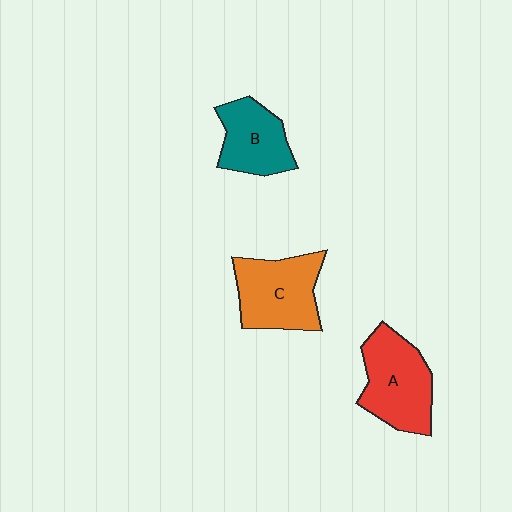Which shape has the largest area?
Shape A (red).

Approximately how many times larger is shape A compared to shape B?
Approximately 1.3 times.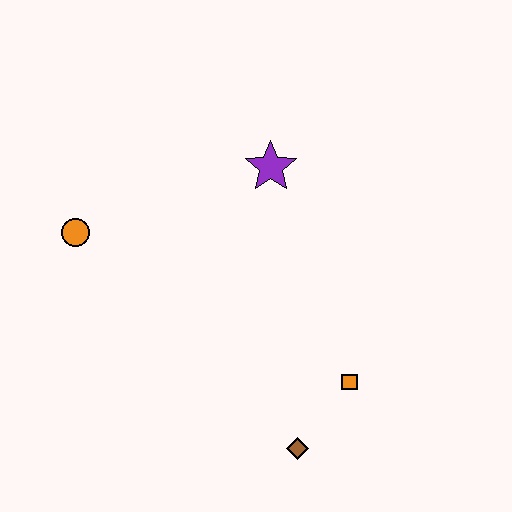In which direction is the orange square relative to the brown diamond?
The orange square is above the brown diamond.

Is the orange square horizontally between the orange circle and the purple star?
No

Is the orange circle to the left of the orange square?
Yes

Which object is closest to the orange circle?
The purple star is closest to the orange circle.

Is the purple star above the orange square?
Yes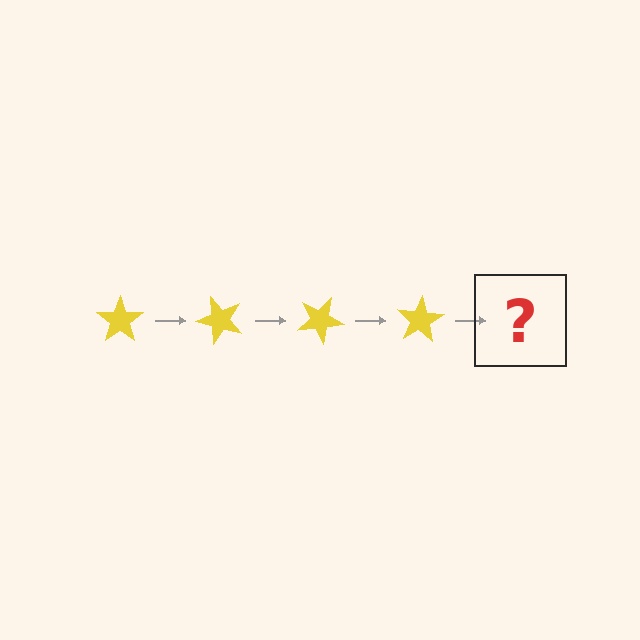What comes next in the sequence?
The next element should be a yellow star rotated 200 degrees.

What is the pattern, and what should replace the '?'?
The pattern is that the star rotates 50 degrees each step. The '?' should be a yellow star rotated 200 degrees.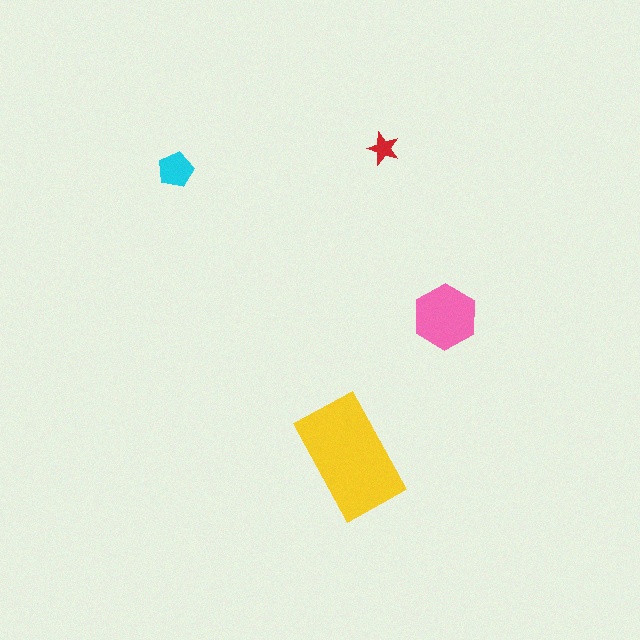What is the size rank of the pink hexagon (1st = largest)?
2nd.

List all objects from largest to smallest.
The yellow rectangle, the pink hexagon, the cyan pentagon, the red star.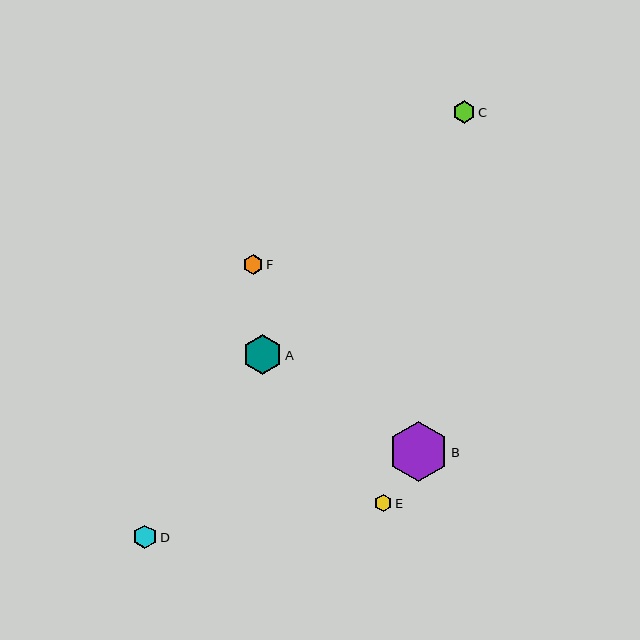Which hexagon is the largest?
Hexagon B is the largest with a size of approximately 60 pixels.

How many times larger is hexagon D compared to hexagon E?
Hexagon D is approximately 1.3 times the size of hexagon E.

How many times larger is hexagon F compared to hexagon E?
Hexagon F is approximately 1.1 times the size of hexagon E.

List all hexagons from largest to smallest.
From largest to smallest: B, A, D, C, F, E.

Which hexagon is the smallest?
Hexagon E is the smallest with a size of approximately 18 pixels.